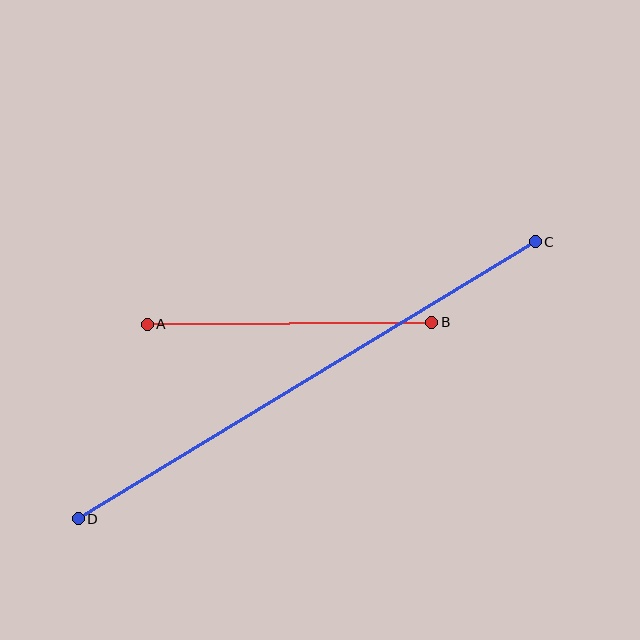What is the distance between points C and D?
The distance is approximately 534 pixels.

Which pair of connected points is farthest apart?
Points C and D are farthest apart.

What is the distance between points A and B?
The distance is approximately 284 pixels.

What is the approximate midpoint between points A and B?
The midpoint is at approximately (289, 323) pixels.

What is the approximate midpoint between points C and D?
The midpoint is at approximately (307, 380) pixels.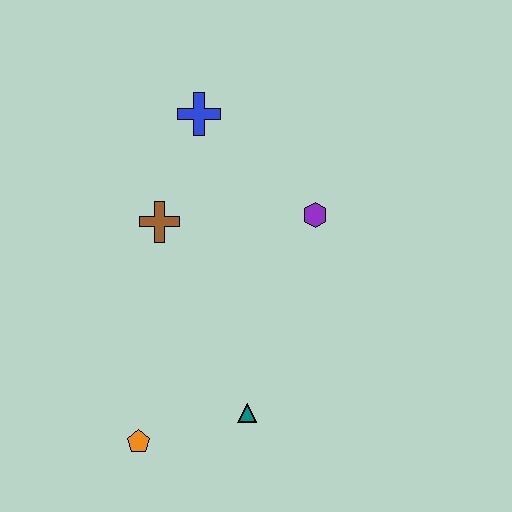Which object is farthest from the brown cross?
The orange pentagon is farthest from the brown cross.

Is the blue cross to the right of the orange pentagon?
Yes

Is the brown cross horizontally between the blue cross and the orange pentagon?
Yes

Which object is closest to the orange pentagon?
The teal triangle is closest to the orange pentagon.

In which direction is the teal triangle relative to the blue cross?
The teal triangle is below the blue cross.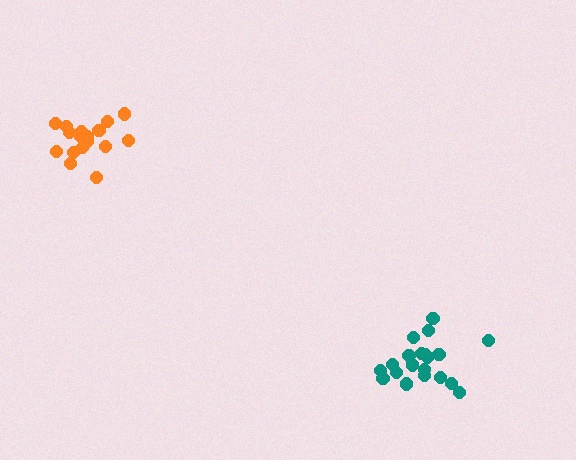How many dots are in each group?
Group 1: 20 dots, Group 2: 17 dots (37 total).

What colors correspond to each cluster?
The clusters are colored: teal, orange.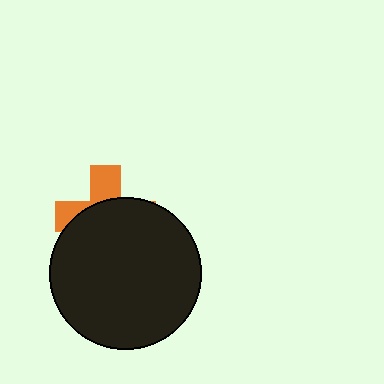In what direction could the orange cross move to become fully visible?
The orange cross could move up. That would shift it out from behind the black circle entirely.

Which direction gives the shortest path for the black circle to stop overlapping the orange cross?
Moving down gives the shortest separation.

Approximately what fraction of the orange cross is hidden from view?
Roughly 67% of the orange cross is hidden behind the black circle.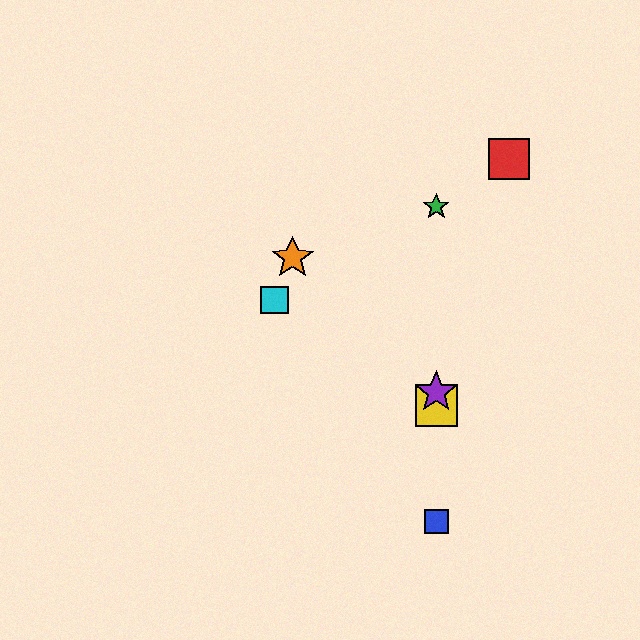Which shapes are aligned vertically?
The blue square, the green star, the yellow square, the purple star are aligned vertically.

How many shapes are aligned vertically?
4 shapes (the blue square, the green star, the yellow square, the purple star) are aligned vertically.